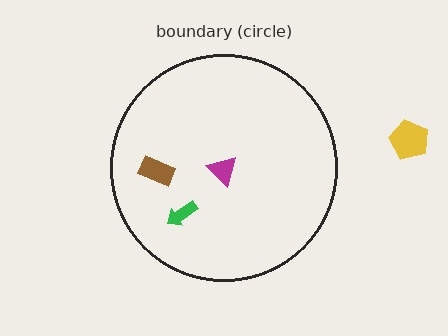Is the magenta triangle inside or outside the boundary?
Inside.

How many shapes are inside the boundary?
3 inside, 1 outside.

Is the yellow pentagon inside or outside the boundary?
Outside.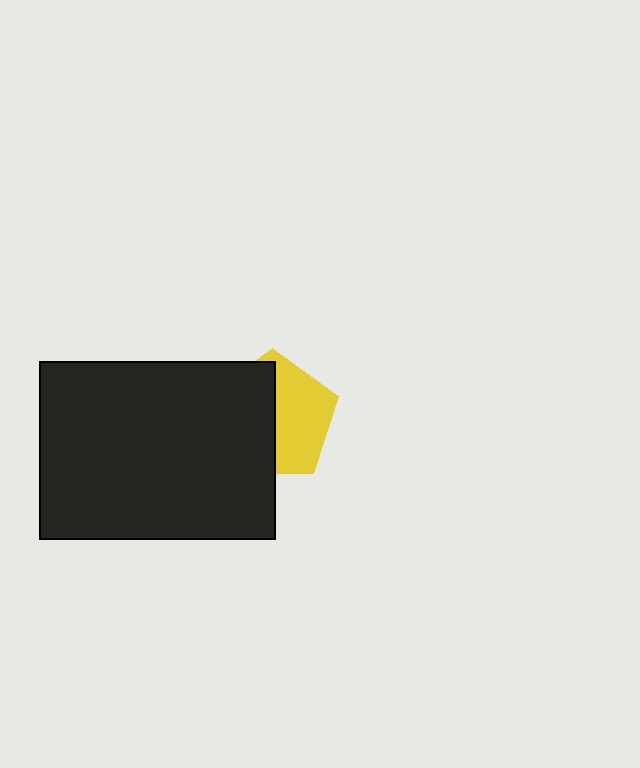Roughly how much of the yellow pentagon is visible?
About half of it is visible (roughly 48%).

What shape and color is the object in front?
The object in front is a black rectangle.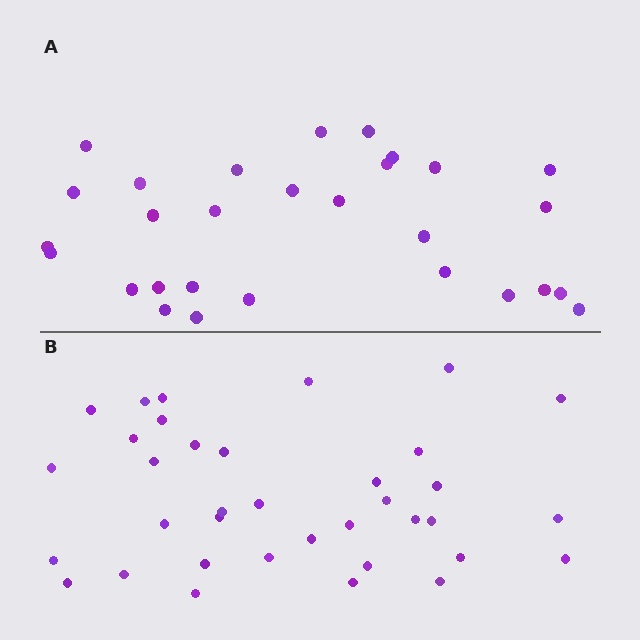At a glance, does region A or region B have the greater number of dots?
Region B (the bottom region) has more dots.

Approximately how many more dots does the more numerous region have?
Region B has roughly 8 or so more dots than region A.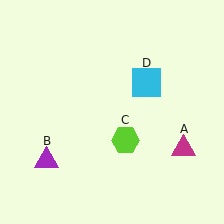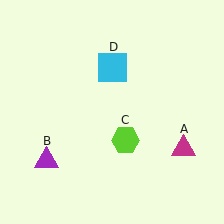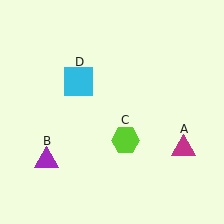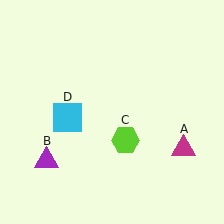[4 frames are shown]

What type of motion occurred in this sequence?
The cyan square (object D) rotated counterclockwise around the center of the scene.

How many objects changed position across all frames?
1 object changed position: cyan square (object D).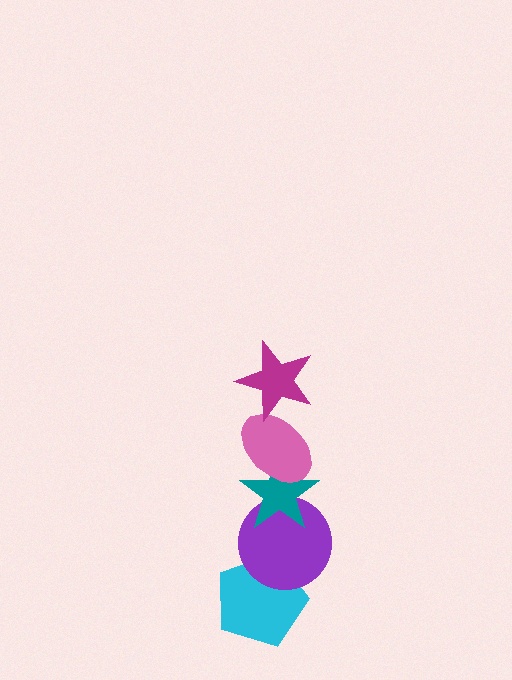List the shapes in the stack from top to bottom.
From top to bottom: the magenta star, the pink ellipse, the teal star, the purple circle, the cyan pentagon.